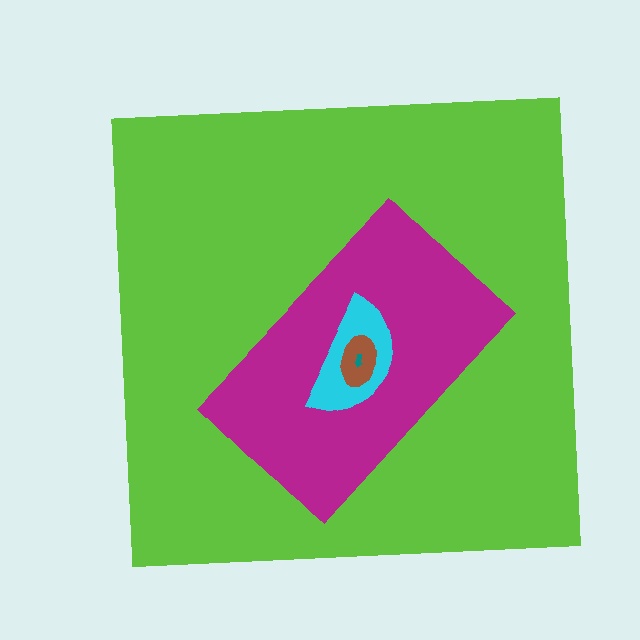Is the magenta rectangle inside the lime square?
Yes.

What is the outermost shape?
The lime square.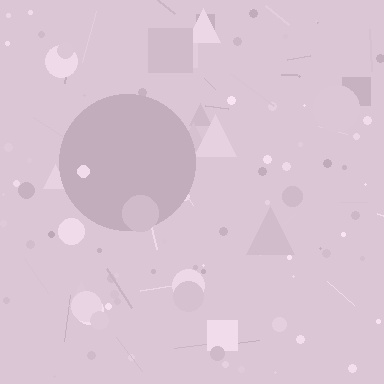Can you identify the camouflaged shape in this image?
The camouflaged shape is a circle.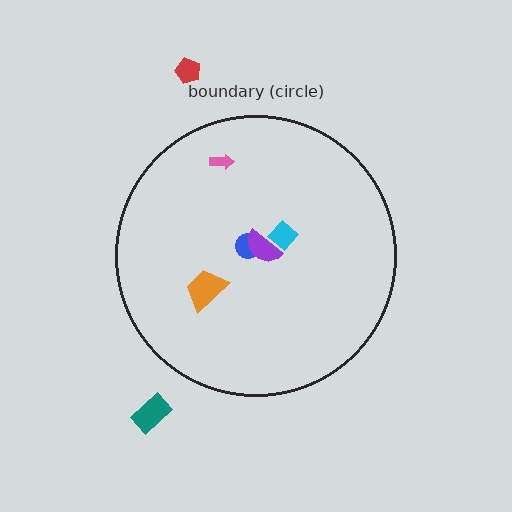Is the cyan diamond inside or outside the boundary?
Inside.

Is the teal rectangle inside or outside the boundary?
Outside.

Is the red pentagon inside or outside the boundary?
Outside.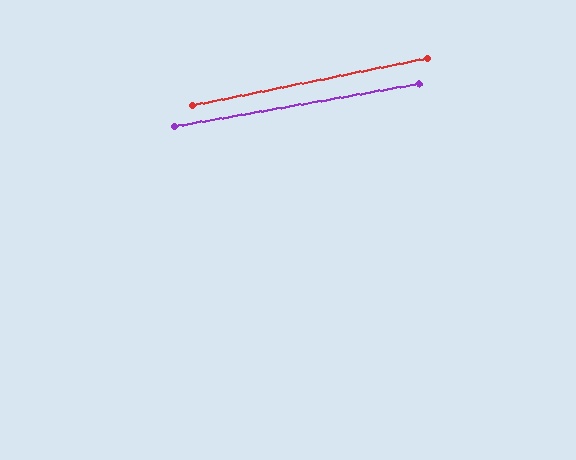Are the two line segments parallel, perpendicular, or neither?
Parallel — their directions differ by only 1.5°.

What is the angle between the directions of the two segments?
Approximately 2 degrees.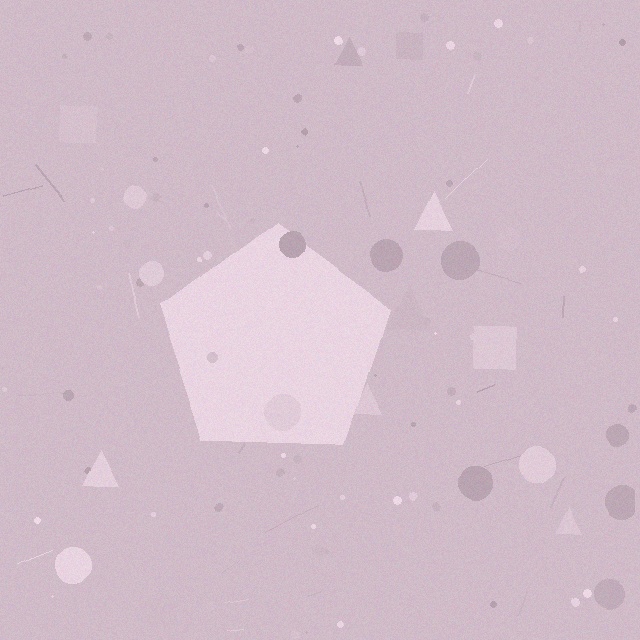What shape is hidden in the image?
A pentagon is hidden in the image.